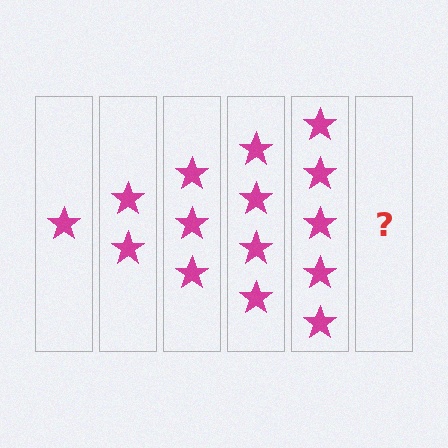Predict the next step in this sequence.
The next step is 6 stars.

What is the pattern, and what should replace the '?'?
The pattern is that each step adds one more star. The '?' should be 6 stars.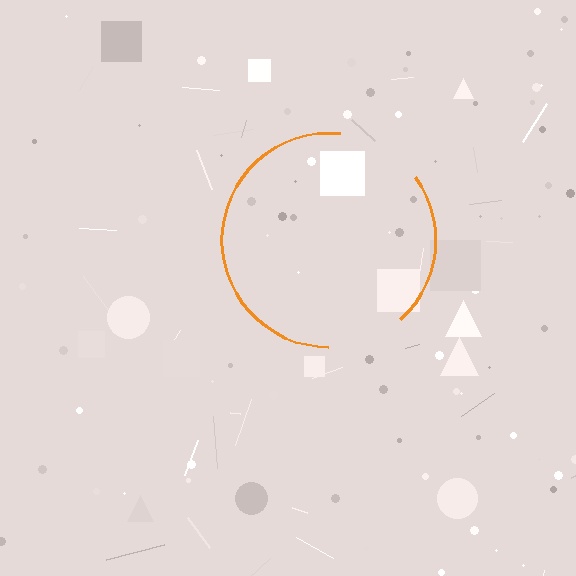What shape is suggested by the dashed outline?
The dashed outline suggests a circle.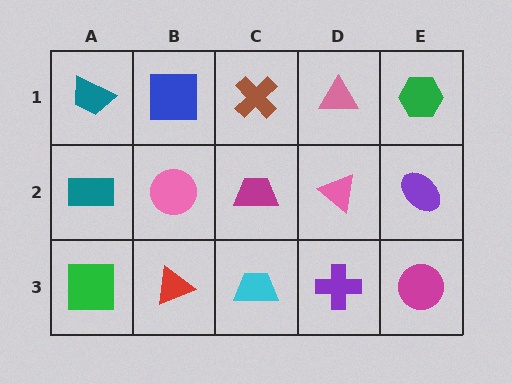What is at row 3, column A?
A green square.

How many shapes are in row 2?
5 shapes.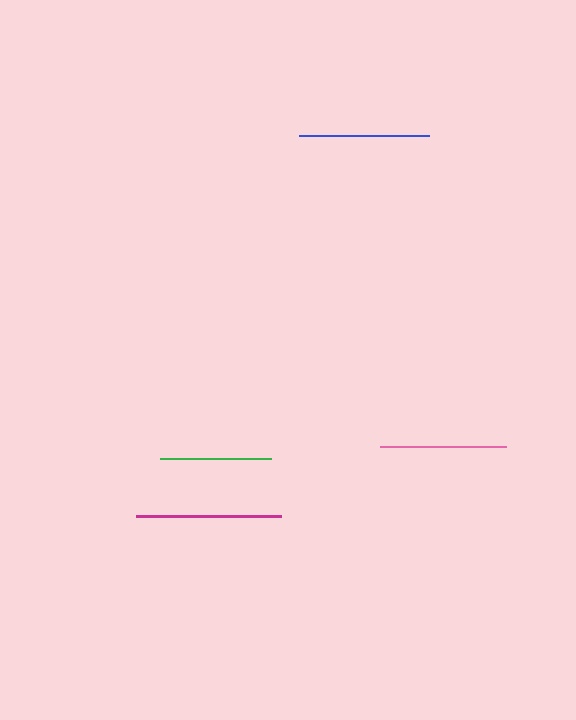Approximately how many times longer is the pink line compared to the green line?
The pink line is approximately 1.1 times the length of the green line.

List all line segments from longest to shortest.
From longest to shortest: magenta, blue, pink, green.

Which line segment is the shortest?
The green line is the shortest at approximately 111 pixels.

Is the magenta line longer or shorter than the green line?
The magenta line is longer than the green line.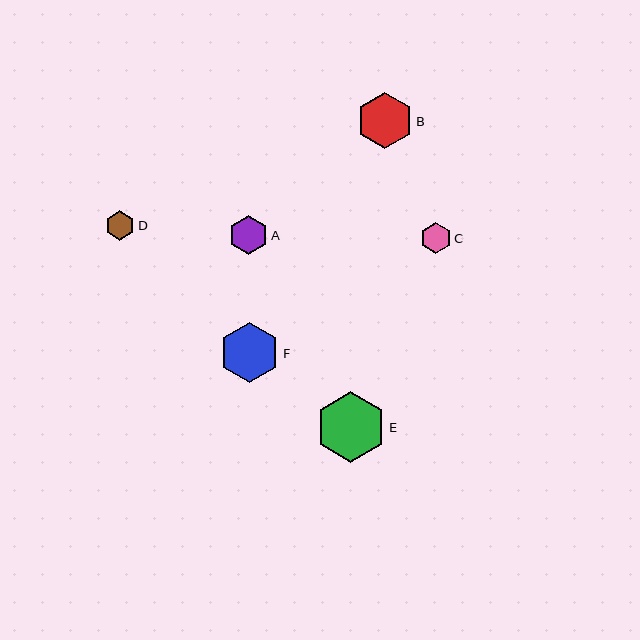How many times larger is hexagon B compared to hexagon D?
Hexagon B is approximately 1.9 times the size of hexagon D.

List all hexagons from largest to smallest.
From largest to smallest: E, F, B, A, C, D.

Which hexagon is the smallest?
Hexagon D is the smallest with a size of approximately 29 pixels.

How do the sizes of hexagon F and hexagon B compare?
Hexagon F and hexagon B are approximately the same size.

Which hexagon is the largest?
Hexagon E is the largest with a size of approximately 71 pixels.